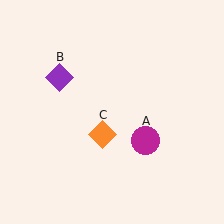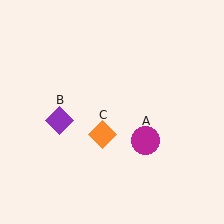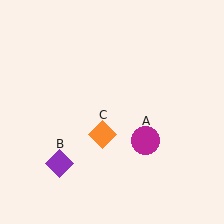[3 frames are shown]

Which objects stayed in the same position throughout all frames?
Magenta circle (object A) and orange diamond (object C) remained stationary.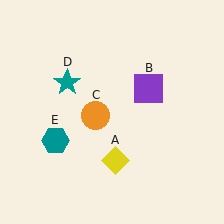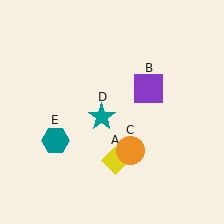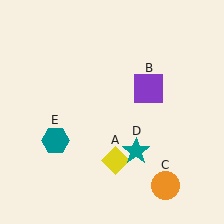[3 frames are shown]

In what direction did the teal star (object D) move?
The teal star (object D) moved down and to the right.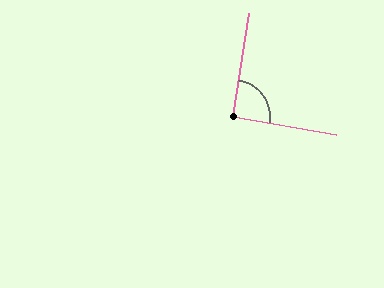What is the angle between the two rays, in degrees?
Approximately 91 degrees.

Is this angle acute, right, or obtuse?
It is approximately a right angle.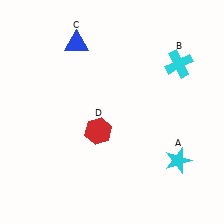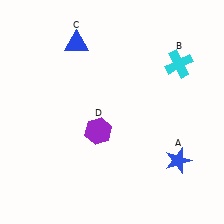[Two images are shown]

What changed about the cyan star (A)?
In Image 1, A is cyan. In Image 2, it changed to blue.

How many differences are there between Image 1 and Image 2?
There are 2 differences between the two images.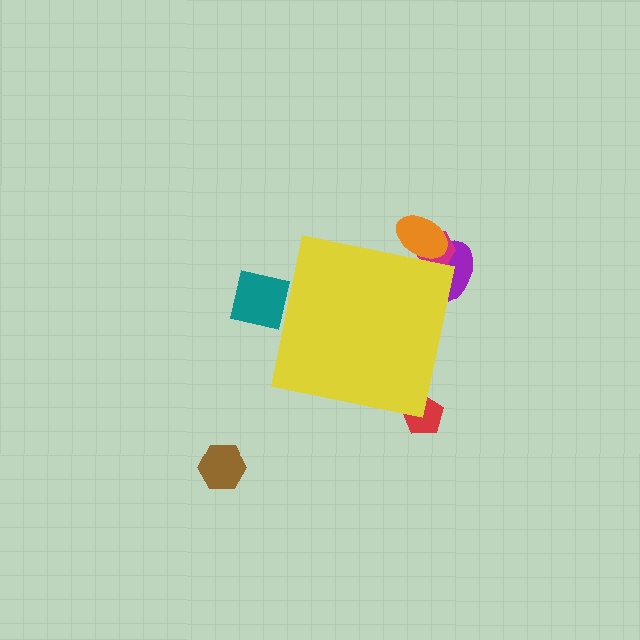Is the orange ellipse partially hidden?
Yes, the orange ellipse is partially hidden behind the yellow square.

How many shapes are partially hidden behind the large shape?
5 shapes are partially hidden.